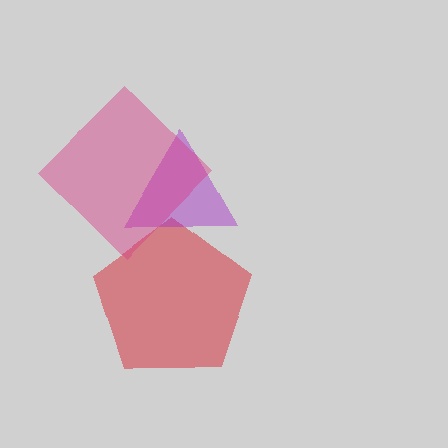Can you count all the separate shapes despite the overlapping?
Yes, there are 3 separate shapes.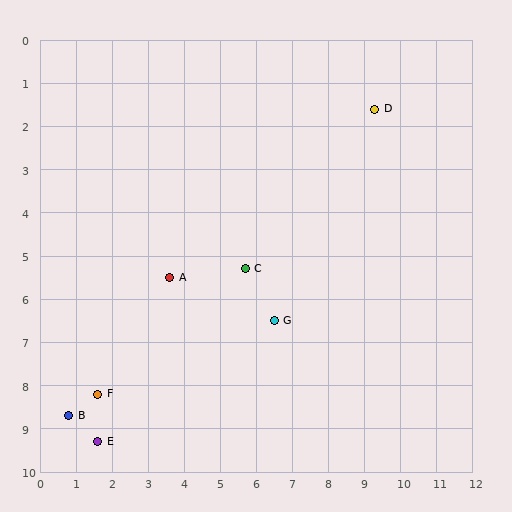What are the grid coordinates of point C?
Point C is at approximately (5.7, 5.3).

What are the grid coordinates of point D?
Point D is at approximately (9.3, 1.6).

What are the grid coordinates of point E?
Point E is at approximately (1.6, 9.3).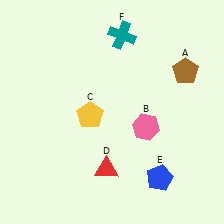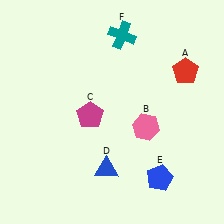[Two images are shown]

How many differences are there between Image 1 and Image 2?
There are 3 differences between the two images.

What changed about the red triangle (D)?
In Image 1, D is red. In Image 2, it changed to blue.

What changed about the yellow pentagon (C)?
In Image 1, C is yellow. In Image 2, it changed to magenta.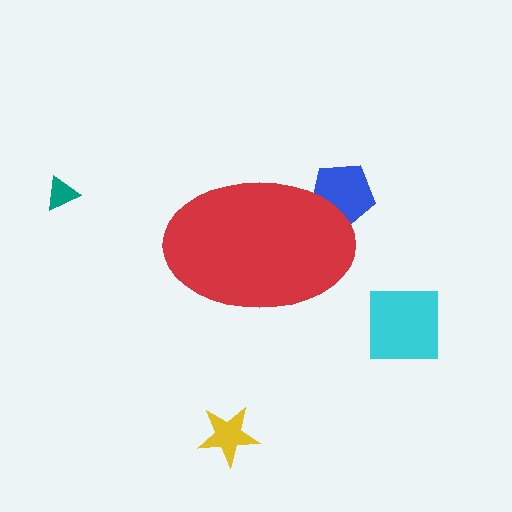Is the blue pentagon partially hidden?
Yes, the blue pentagon is partially hidden behind the red ellipse.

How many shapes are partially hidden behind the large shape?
1 shape is partially hidden.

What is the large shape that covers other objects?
A red ellipse.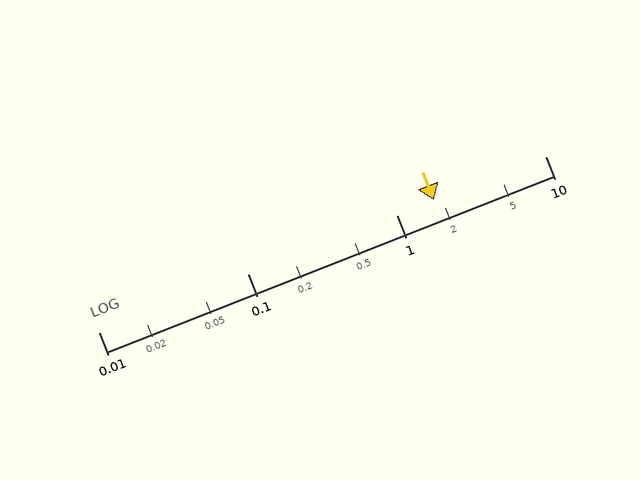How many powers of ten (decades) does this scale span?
The scale spans 3 decades, from 0.01 to 10.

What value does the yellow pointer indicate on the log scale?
The pointer indicates approximately 1.8.